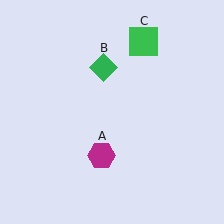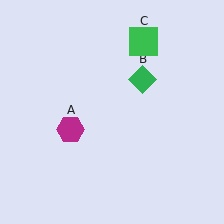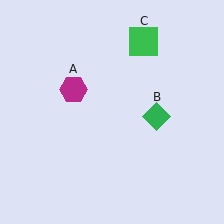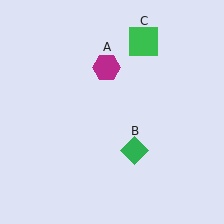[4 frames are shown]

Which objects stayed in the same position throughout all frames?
Green square (object C) remained stationary.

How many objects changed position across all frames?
2 objects changed position: magenta hexagon (object A), green diamond (object B).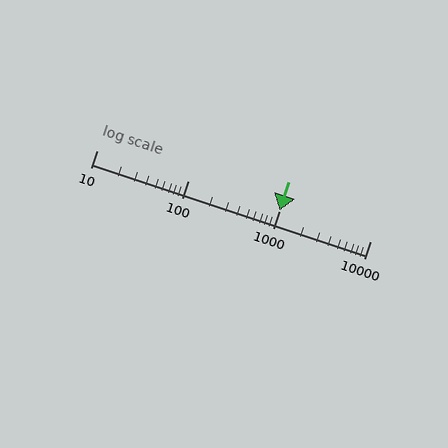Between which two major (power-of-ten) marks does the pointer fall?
The pointer is between 1000 and 10000.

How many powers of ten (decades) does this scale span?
The scale spans 3 decades, from 10 to 10000.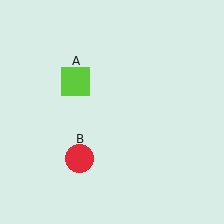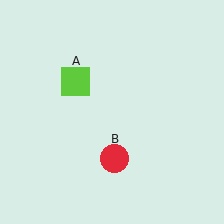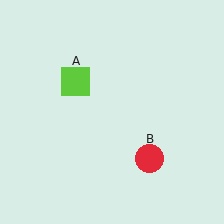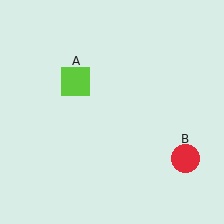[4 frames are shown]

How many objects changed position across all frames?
1 object changed position: red circle (object B).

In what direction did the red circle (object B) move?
The red circle (object B) moved right.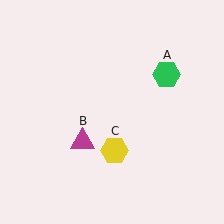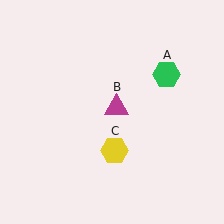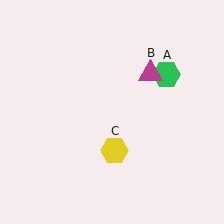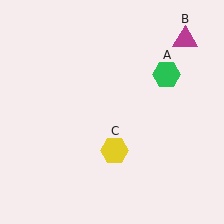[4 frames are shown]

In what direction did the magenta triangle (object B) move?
The magenta triangle (object B) moved up and to the right.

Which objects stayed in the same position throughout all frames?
Green hexagon (object A) and yellow hexagon (object C) remained stationary.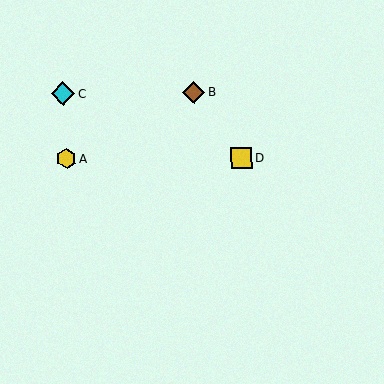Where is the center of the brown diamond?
The center of the brown diamond is at (194, 92).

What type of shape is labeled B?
Shape B is a brown diamond.